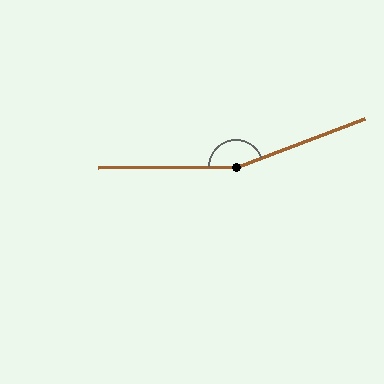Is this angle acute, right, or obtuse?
It is obtuse.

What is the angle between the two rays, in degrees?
Approximately 160 degrees.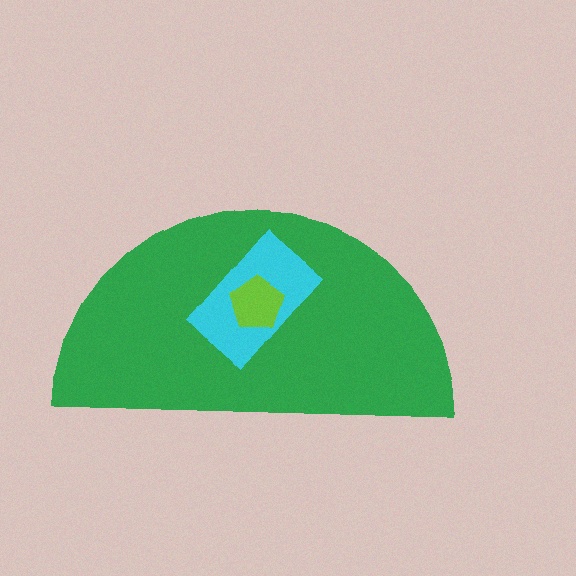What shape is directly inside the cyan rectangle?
The lime pentagon.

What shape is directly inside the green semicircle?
The cyan rectangle.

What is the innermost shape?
The lime pentagon.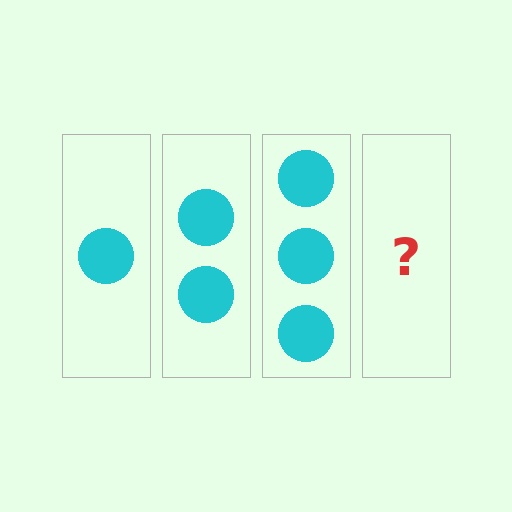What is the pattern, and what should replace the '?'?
The pattern is that each step adds one more circle. The '?' should be 4 circles.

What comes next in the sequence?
The next element should be 4 circles.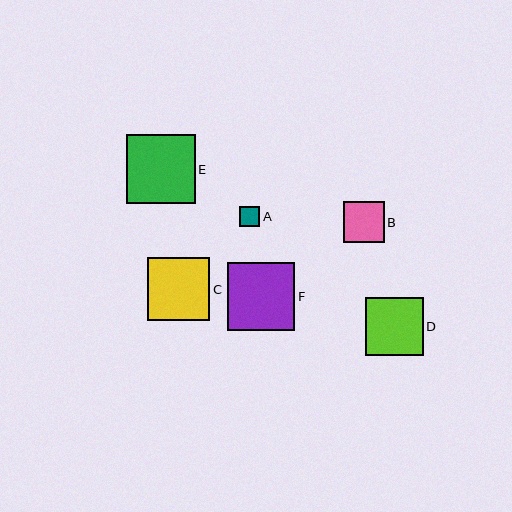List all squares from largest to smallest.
From largest to smallest: E, F, C, D, B, A.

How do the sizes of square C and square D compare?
Square C and square D are approximately the same size.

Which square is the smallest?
Square A is the smallest with a size of approximately 20 pixels.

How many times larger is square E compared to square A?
Square E is approximately 3.4 times the size of square A.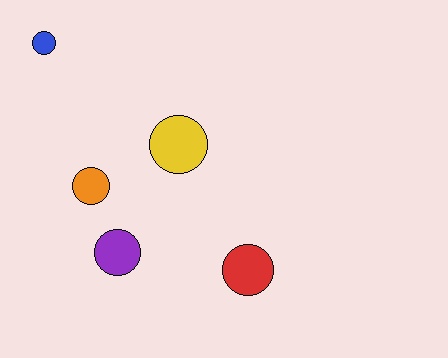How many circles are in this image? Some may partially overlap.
There are 5 circles.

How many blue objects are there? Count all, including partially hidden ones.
There is 1 blue object.